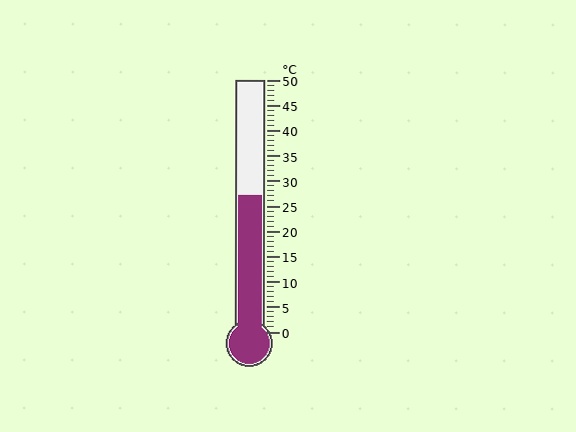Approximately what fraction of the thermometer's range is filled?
The thermometer is filled to approximately 55% of its range.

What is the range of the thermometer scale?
The thermometer scale ranges from 0°C to 50°C.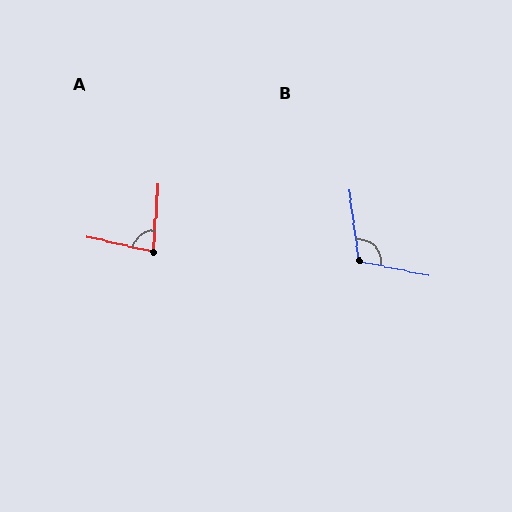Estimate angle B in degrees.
Approximately 109 degrees.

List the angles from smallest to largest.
A (80°), B (109°).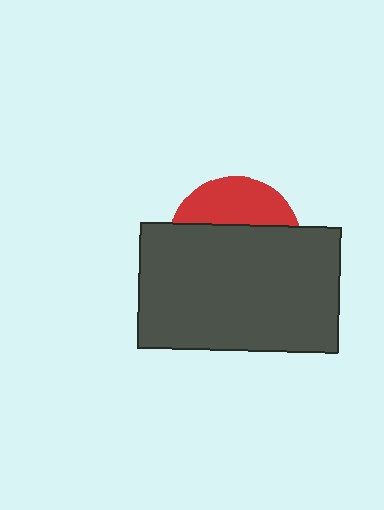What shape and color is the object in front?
The object in front is a dark gray rectangle.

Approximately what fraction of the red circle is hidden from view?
Roughly 67% of the red circle is hidden behind the dark gray rectangle.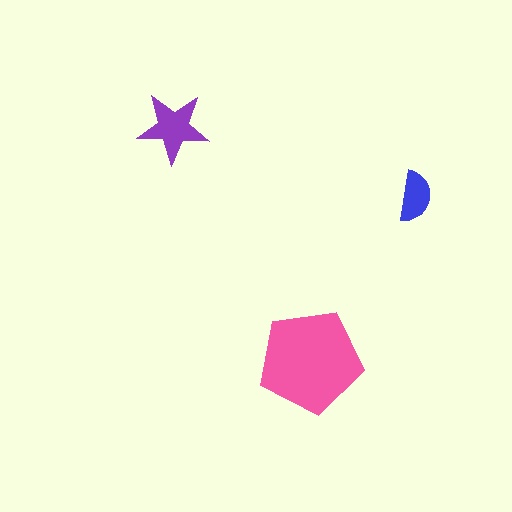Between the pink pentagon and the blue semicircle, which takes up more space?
The pink pentagon.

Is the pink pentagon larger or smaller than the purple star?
Larger.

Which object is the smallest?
The blue semicircle.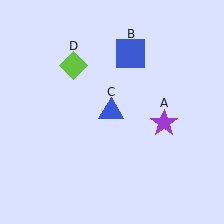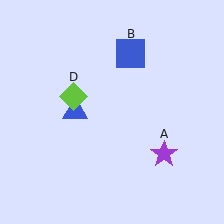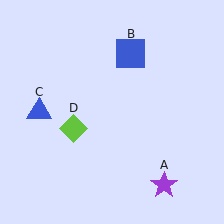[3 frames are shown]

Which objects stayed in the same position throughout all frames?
Blue square (object B) remained stationary.